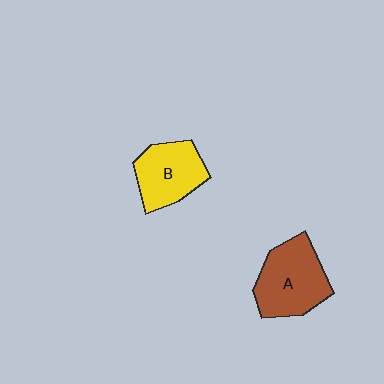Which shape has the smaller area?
Shape B (yellow).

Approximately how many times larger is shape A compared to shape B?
Approximately 1.2 times.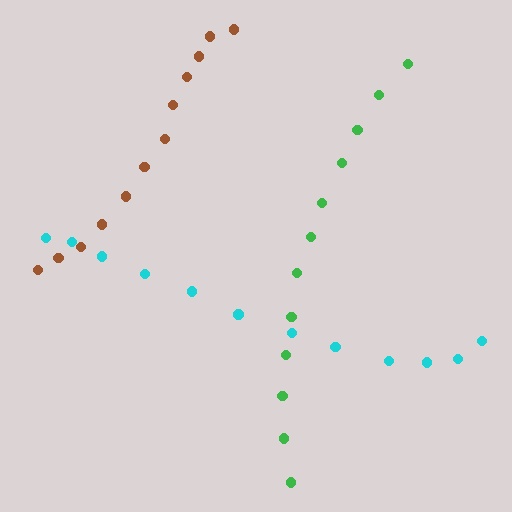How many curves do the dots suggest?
There are 3 distinct paths.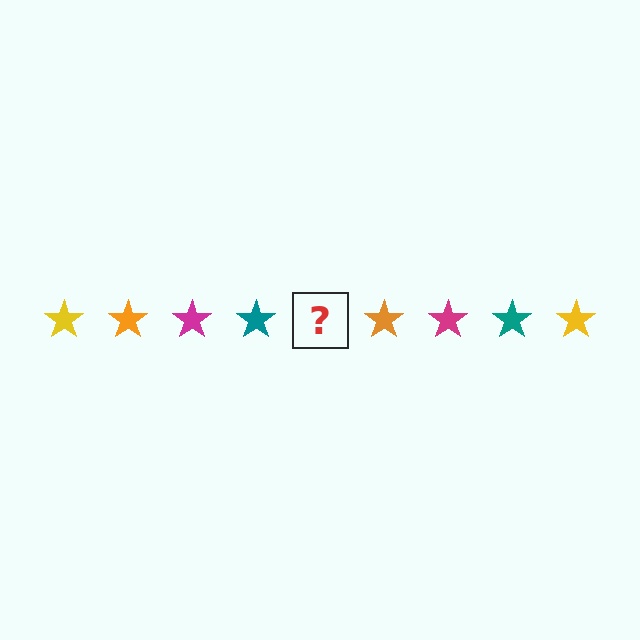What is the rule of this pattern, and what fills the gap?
The rule is that the pattern cycles through yellow, orange, magenta, teal stars. The gap should be filled with a yellow star.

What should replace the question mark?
The question mark should be replaced with a yellow star.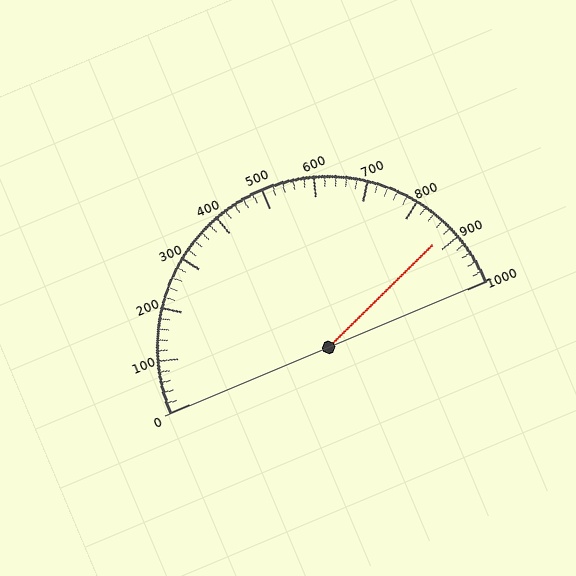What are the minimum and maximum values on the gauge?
The gauge ranges from 0 to 1000.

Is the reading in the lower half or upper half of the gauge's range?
The reading is in the upper half of the range (0 to 1000).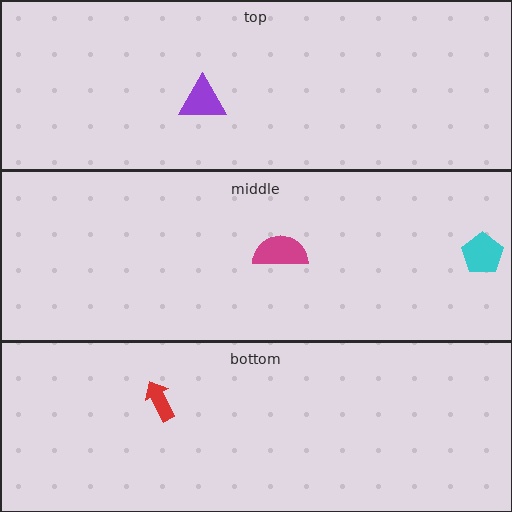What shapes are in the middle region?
The magenta semicircle, the cyan pentagon.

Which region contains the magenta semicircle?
The middle region.